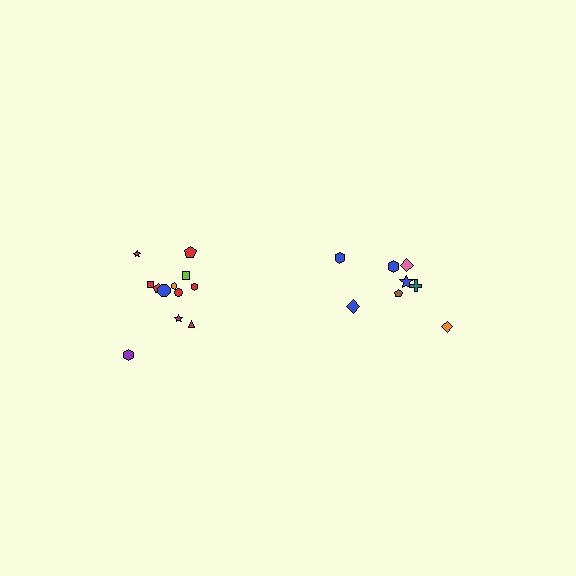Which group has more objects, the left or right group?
The left group.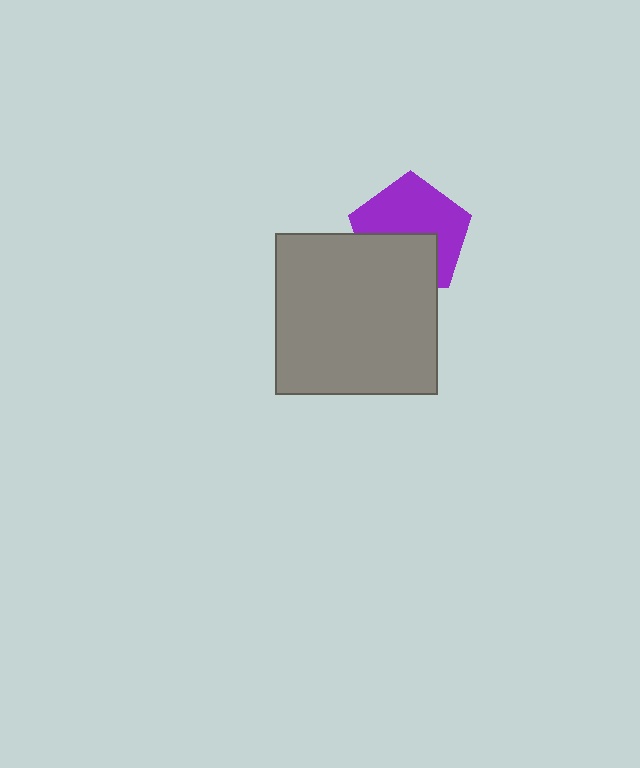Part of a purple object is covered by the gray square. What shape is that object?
It is a pentagon.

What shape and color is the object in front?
The object in front is a gray square.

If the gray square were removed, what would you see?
You would see the complete purple pentagon.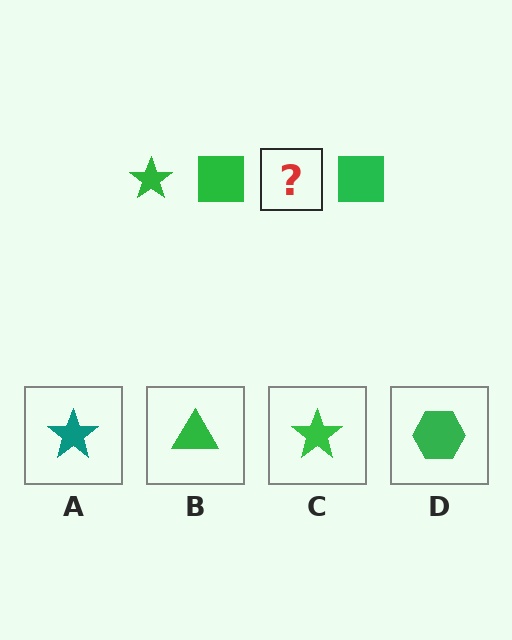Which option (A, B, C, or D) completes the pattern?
C.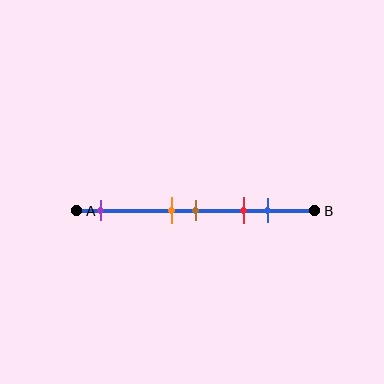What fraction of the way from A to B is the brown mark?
The brown mark is approximately 50% (0.5) of the way from A to B.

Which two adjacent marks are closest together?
The orange and brown marks are the closest adjacent pair.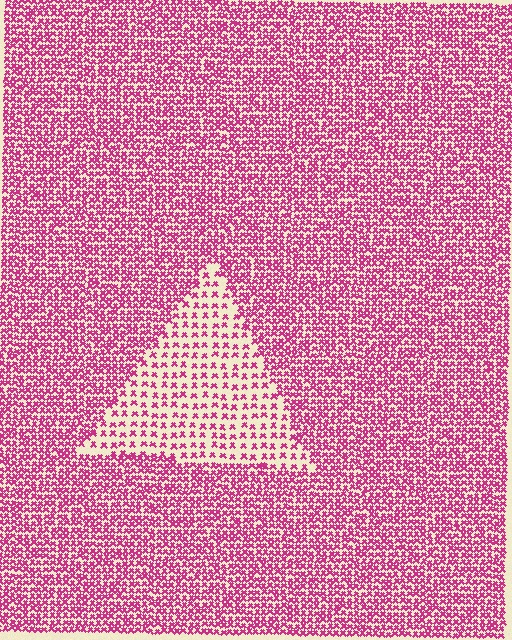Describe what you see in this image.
The image contains small magenta elements arranged at two different densities. A triangle-shaped region is visible where the elements are less densely packed than the surrounding area.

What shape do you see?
I see a triangle.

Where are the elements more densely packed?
The elements are more densely packed outside the triangle boundary.